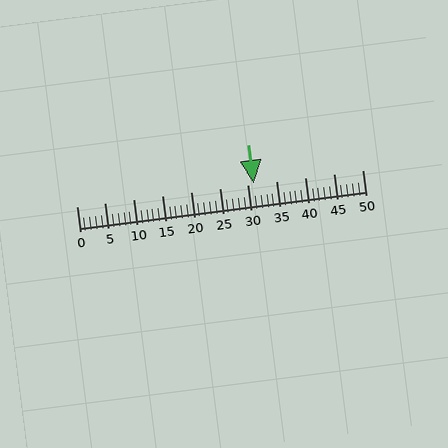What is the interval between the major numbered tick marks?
The major tick marks are spaced 5 units apart.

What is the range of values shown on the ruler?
The ruler shows values from 0 to 50.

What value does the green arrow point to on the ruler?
The green arrow points to approximately 31.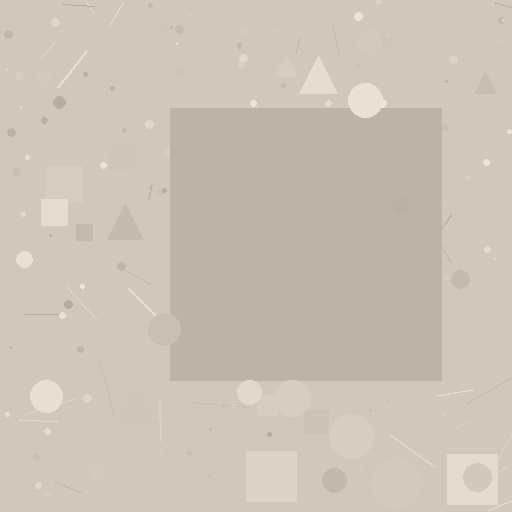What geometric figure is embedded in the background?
A square is embedded in the background.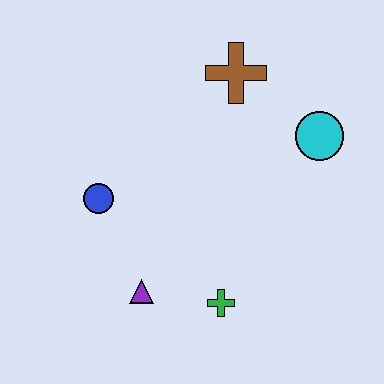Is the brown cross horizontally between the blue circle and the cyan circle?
Yes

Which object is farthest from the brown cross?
The purple triangle is farthest from the brown cross.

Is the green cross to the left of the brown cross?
Yes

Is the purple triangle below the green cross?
No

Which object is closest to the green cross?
The purple triangle is closest to the green cross.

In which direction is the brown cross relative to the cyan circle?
The brown cross is to the left of the cyan circle.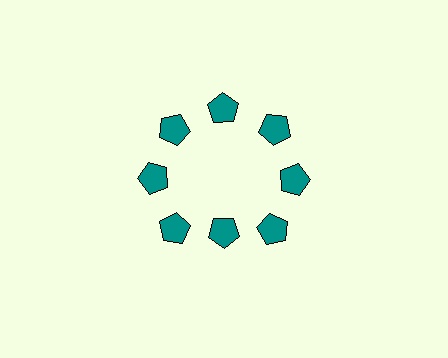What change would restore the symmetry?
The symmetry would be restored by moving it outward, back onto the ring so that all 8 pentagons sit at equal angles and equal distance from the center.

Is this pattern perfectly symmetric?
No. The 8 teal pentagons are arranged in a ring, but one element near the 6 o'clock position is pulled inward toward the center, breaking the 8-fold rotational symmetry.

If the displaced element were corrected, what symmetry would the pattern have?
It would have 8-fold rotational symmetry — the pattern would map onto itself every 45 degrees.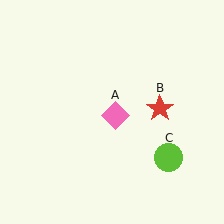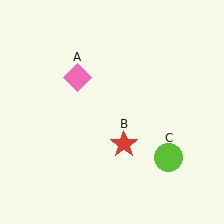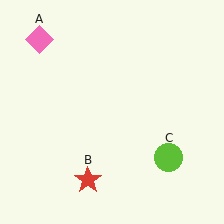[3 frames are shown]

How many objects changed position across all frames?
2 objects changed position: pink diamond (object A), red star (object B).